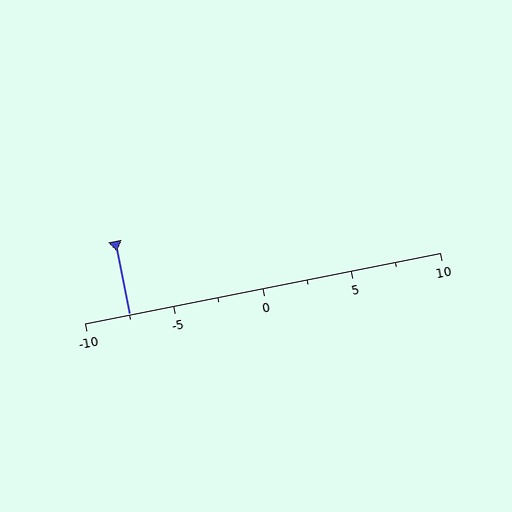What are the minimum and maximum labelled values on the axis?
The axis runs from -10 to 10.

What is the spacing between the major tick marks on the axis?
The major ticks are spaced 5 apart.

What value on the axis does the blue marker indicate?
The marker indicates approximately -7.5.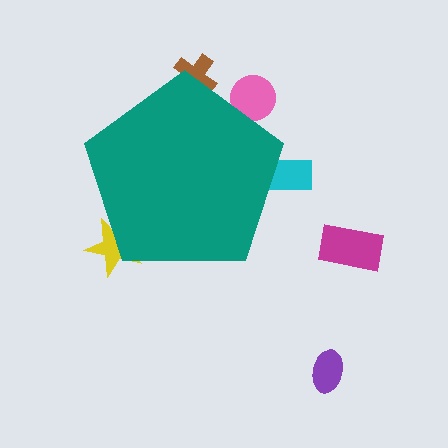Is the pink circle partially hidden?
Yes, the pink circle is partially hidden behind the teal pentagon.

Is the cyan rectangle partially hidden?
Yes, the cyan rectangle is partially hidden behind the teal pentagon.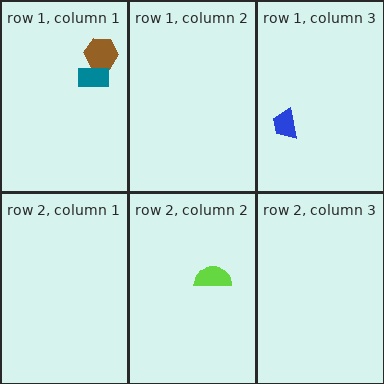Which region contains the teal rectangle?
The row 1, column 1 region.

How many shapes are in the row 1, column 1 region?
2.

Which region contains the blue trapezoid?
The row 1, column 3 region.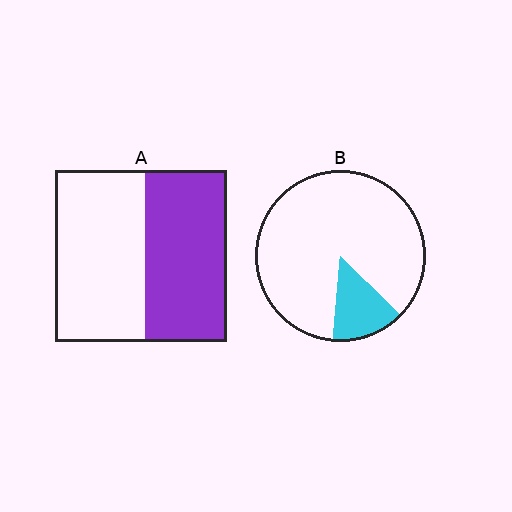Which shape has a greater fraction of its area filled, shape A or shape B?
Shape A.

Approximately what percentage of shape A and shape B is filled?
A is approximately 50% and B is approximately 15%.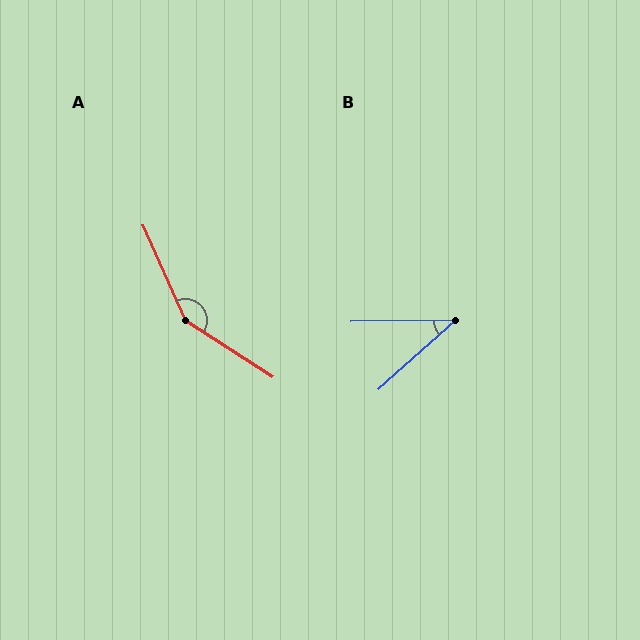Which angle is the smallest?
B, at approximately 41 degrees.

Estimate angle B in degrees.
Approximately 41 degrees.